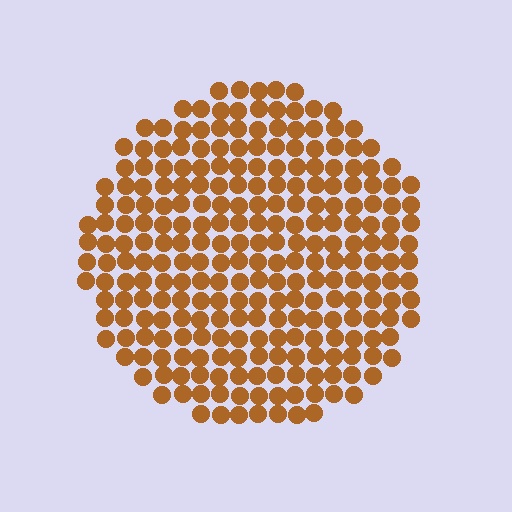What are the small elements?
The small elements are circles.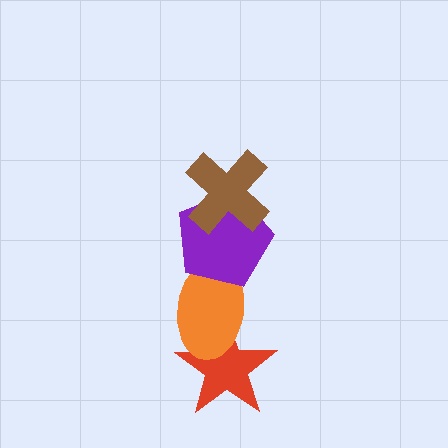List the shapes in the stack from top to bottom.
From top to bottom: the brown cross, the purple pentagon, the orange ellipse, the red star.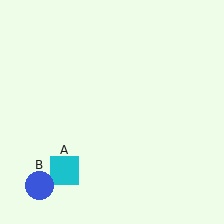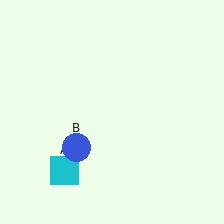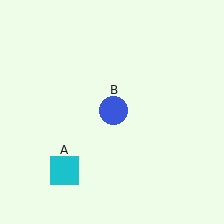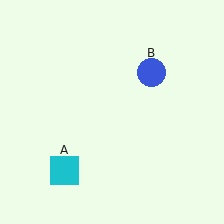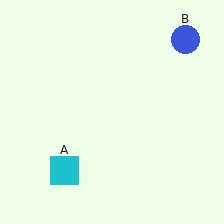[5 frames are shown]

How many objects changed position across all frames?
1 object changed position: blue circle (object B).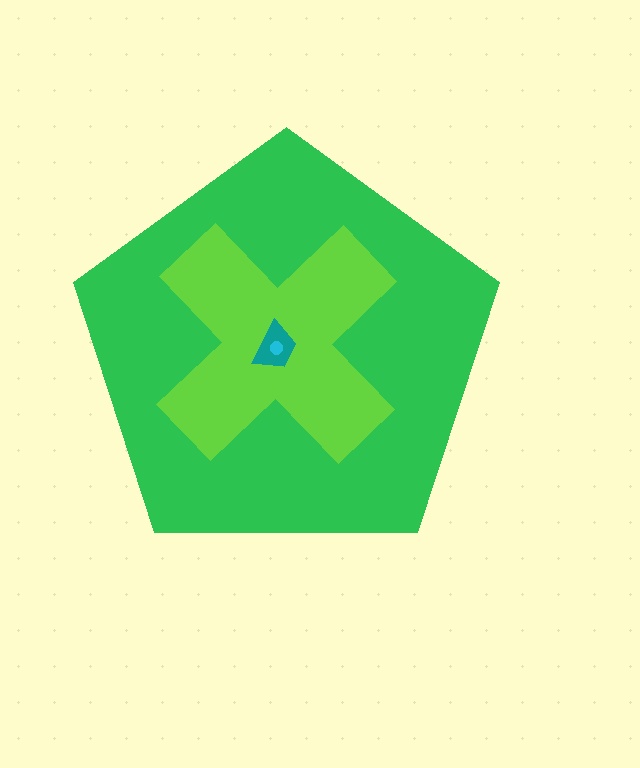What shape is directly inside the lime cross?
The teal trapezoid.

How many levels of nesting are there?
4.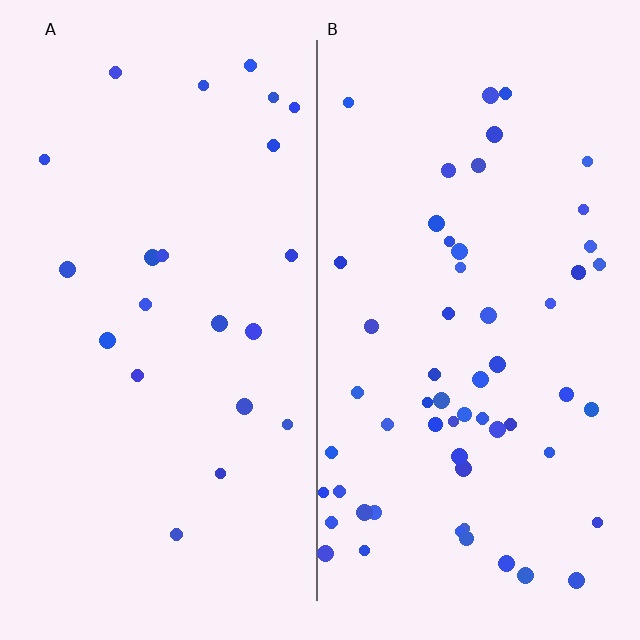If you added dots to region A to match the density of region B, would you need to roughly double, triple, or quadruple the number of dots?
Approximately triple.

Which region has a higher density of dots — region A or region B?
B (the right).